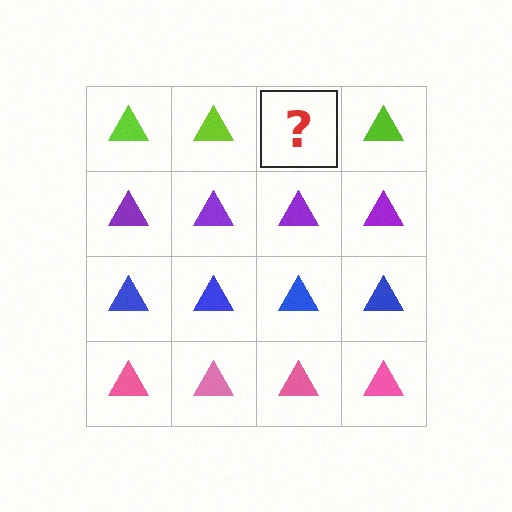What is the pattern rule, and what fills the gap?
The rule is that each row has a consistent color. The gap should be filled with a lime triangle.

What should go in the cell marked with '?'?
The missing cell should contain a lime triangle.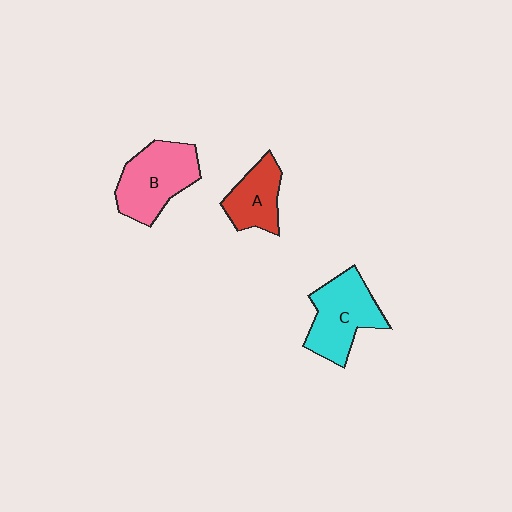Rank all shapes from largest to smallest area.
From largest to smallest: B (pink), C (cyan), A (red).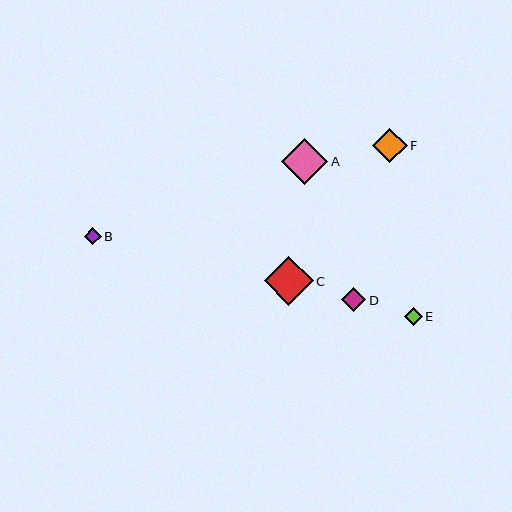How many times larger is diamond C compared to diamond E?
Diamond C is approximately 2.8 times the size of diamond E.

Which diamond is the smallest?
Diamond B is the smallest with a size of approximately 17 pixels.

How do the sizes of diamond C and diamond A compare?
Diamond C and diamond A are approximately the same size.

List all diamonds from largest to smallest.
From largest to smallest: C, A, F, D, E, B.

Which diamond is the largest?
Diamond C is the largest with a size of approximately 49 pixels.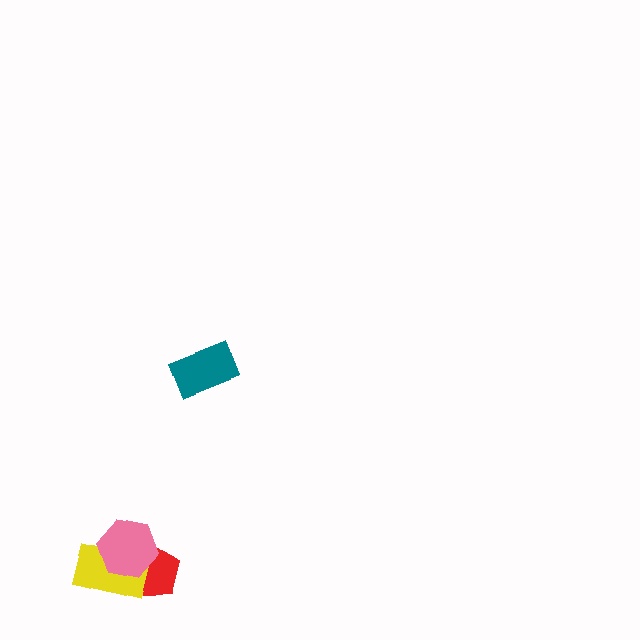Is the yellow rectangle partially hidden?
Yes, it is partially covered by another shape.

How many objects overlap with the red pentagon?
2 objects overlap with the red pentagon.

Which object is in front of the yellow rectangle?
The pink hexagon is in front of the yellow rectangle.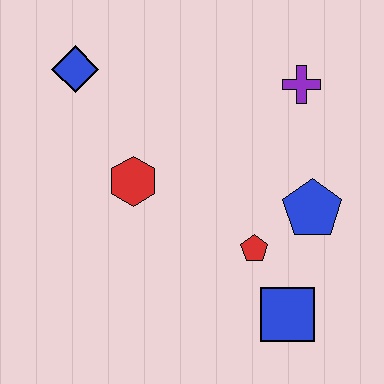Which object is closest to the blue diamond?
The red hexagon is closest to the blue diamond.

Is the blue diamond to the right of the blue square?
No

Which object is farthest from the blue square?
The blue diamond is farthest from the blue square.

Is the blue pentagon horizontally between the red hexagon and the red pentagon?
No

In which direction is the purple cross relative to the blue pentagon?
The purple cross is above the blue pentagon.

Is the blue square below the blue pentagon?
Yes